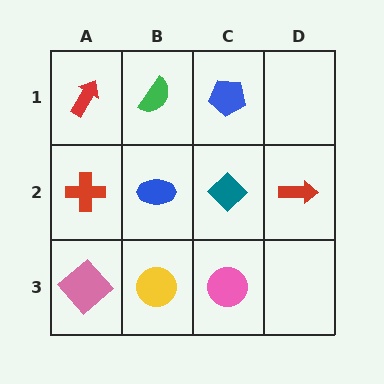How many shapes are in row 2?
4 shapes.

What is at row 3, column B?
A yellow circle.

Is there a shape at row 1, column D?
No, that cell is empty.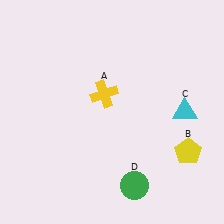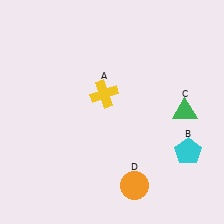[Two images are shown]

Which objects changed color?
B changed from yellow to cyan. C changed from cyan to green. D changed from green to orange.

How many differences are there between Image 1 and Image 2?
There are 3 differences between the two images.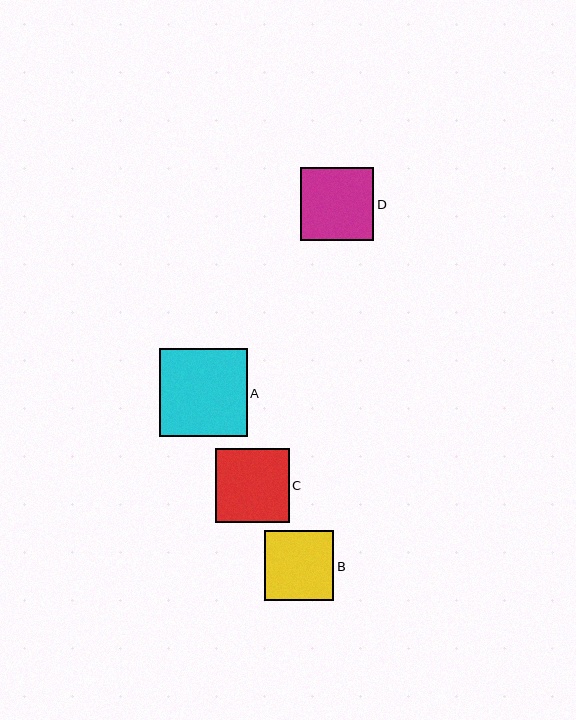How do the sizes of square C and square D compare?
Square C and square D are approximately the same size.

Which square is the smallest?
Square B is the smallest with a size of approximately 69 pixels.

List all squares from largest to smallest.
From largest to smallest: A, C, D, B.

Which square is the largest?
Square A is the largest with a size of approximately 88 pixels.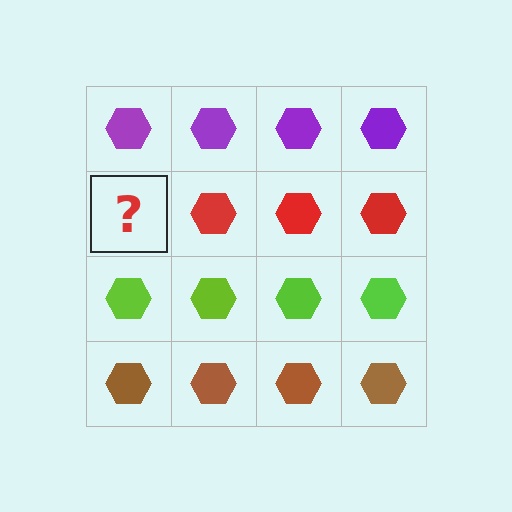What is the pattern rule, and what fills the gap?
The rule is that each row has a consistent color. The gap should be filled with a red hexagon.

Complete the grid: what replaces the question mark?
The question mark should be replaced with a red hexagon.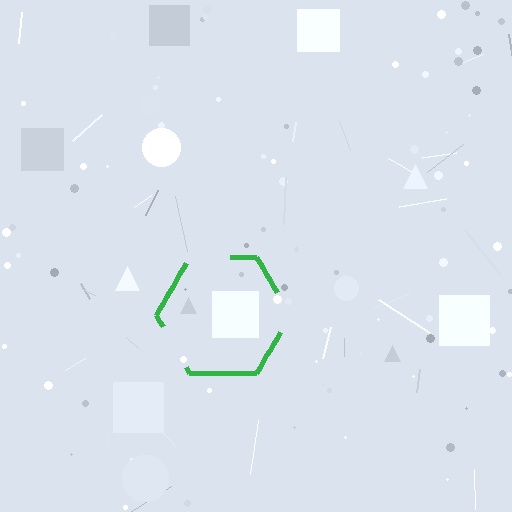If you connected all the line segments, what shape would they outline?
They would outline a hexagon.